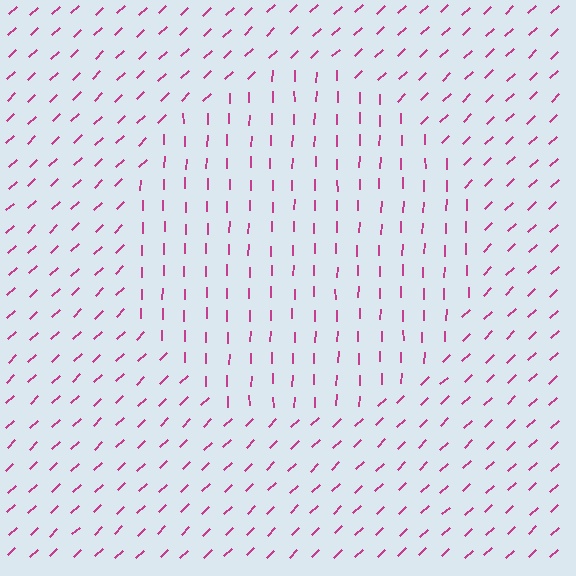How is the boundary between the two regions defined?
The boundary is defined purely by a change in line orientation (approximately 45 degrees difference). All lines are the same color and thickness.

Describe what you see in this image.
The image is filled with small magenta line segments. A circle region in the image has lines oriented differently from the surrounding lines, creating a visible texture boundary.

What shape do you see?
I see a circle.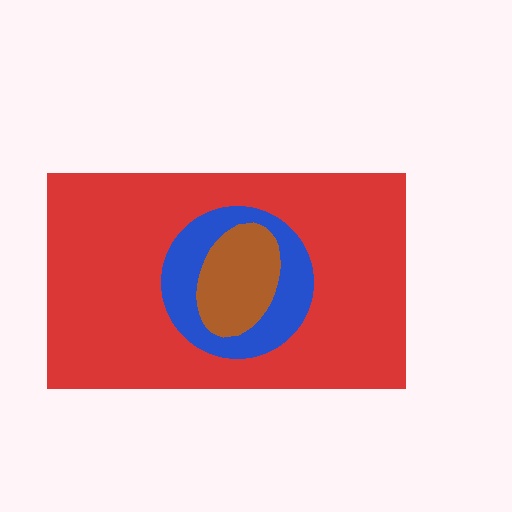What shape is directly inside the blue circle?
The brown ellipse.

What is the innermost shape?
The brown ellipse.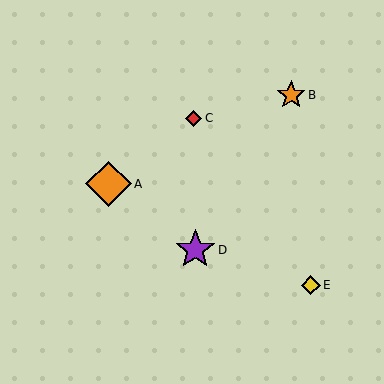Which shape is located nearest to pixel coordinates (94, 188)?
The orange diamond (labeled A) at (108, 184) is nearest to that location.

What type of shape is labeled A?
Shape A is an orange diamond.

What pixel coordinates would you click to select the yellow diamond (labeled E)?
Click at (311, 285) to select the yellow diamond E.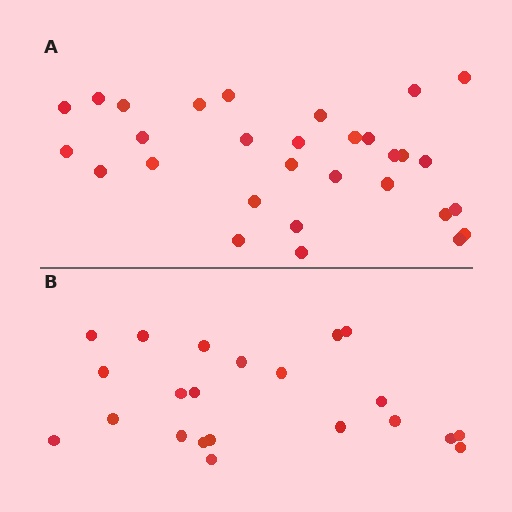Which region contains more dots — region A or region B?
Region A (the top region) has more dots.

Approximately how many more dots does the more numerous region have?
Region A has roughly 8 or so more dots than region B.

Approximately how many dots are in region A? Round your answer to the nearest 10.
About 30 dots.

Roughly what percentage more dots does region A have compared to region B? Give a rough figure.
About 35% more.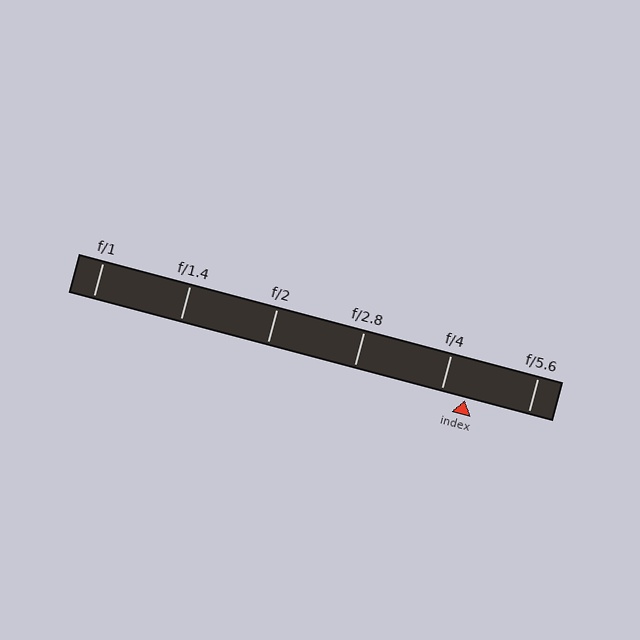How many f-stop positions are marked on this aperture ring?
There are 6 f-stop positions marked.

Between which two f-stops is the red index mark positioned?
The index mark is between f/4 and f/5.6.